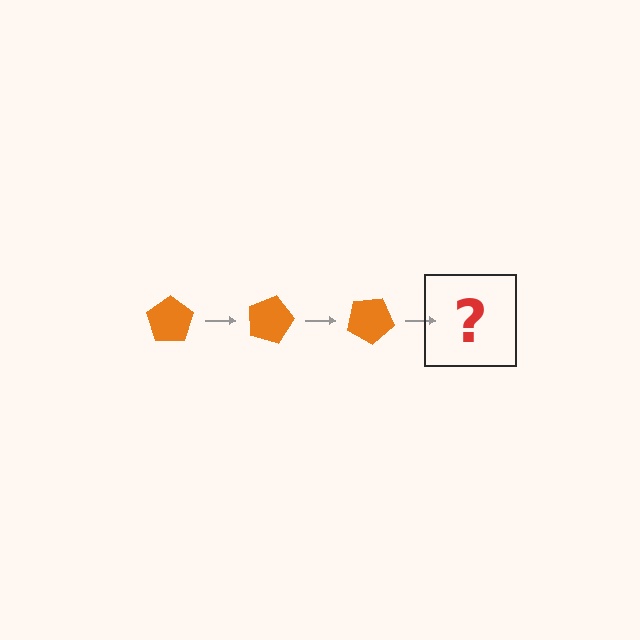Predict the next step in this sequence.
The next step is an orange pentagon rotated 45 degrees.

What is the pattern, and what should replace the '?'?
The pattern is that the pentagon rotates 15 degrees each step. The '?' should be an orange pentagon rotated 45 degrees.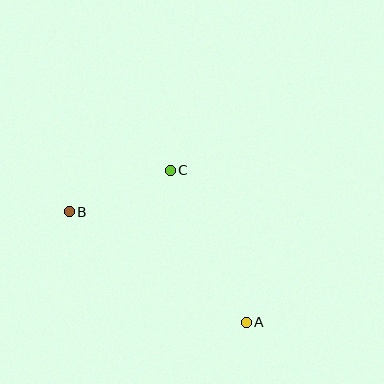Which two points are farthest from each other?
Points A and B are farthest from each other.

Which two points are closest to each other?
Points B and C are closest to each other.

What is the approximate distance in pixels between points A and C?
The distance between A and C is approximately 170 pixels.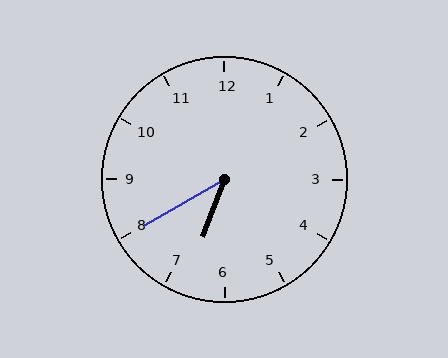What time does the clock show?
6:40.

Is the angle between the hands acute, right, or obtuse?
It is acute.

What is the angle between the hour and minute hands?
Approximately 40 degrees.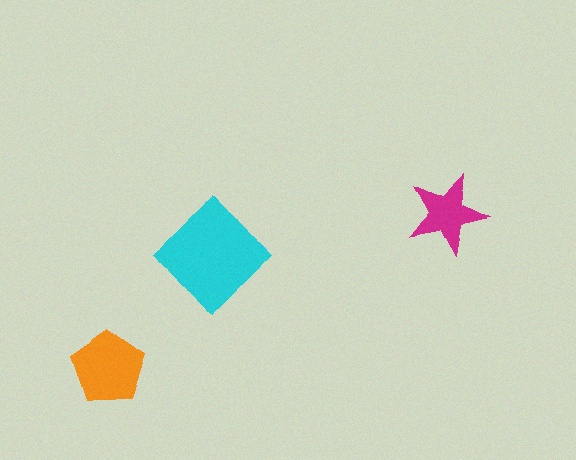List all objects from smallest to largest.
The magenta star, the orange pentagon, the cyan diamond.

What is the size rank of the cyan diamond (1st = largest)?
1st.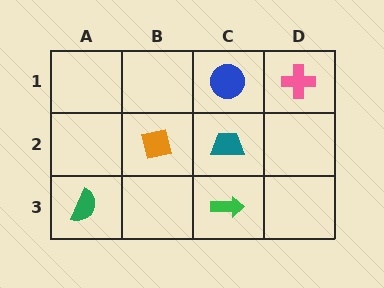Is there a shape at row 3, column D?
No, that cell is empty.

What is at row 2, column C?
A teal trapezoid.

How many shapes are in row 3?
2 shapes.